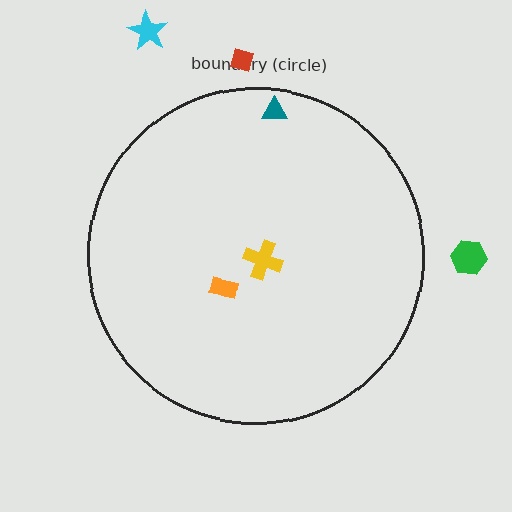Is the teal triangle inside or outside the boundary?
Inside.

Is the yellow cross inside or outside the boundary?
Inside.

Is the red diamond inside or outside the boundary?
Outside.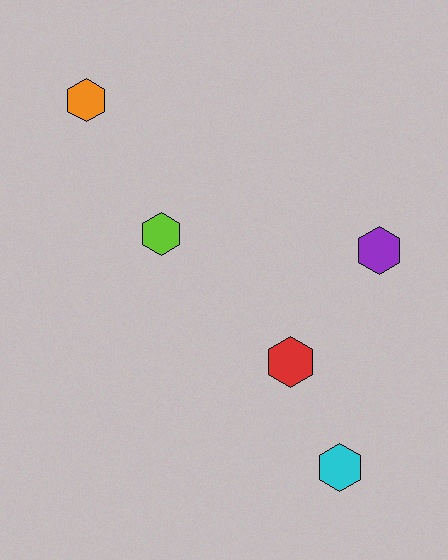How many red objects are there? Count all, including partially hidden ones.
There is 1 red object.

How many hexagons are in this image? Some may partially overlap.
There are 5 hexagons.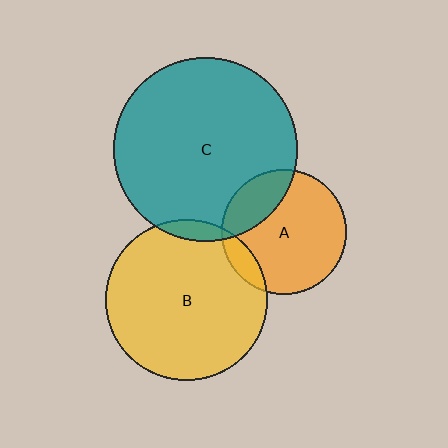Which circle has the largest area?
Circle C (teal).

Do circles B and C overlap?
Yes.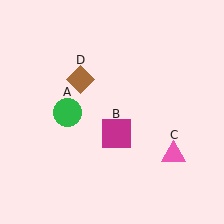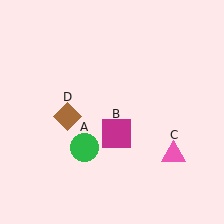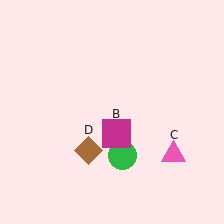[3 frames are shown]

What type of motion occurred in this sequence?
The green circle (object A), brown diamond (object D) rotated counterclockwise around the center of the scene.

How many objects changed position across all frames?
2 objects changed position: green circle (object A), brown diamond (object D).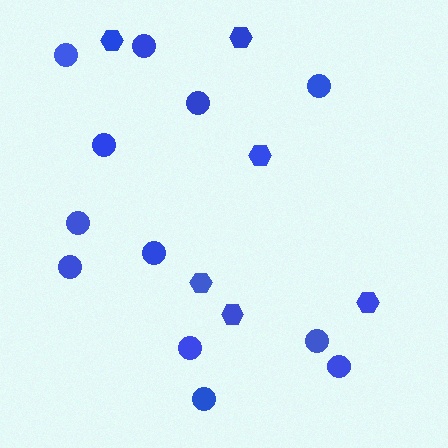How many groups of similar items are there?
There are 2 groups: one group of circles (12) and one group of hexagons (6).